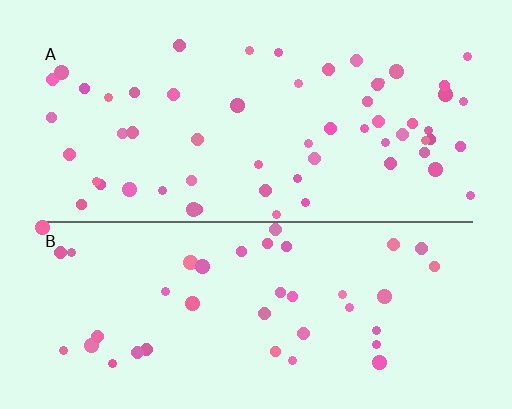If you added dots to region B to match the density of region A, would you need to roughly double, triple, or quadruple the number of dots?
Approximately double.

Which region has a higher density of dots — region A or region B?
A (the top).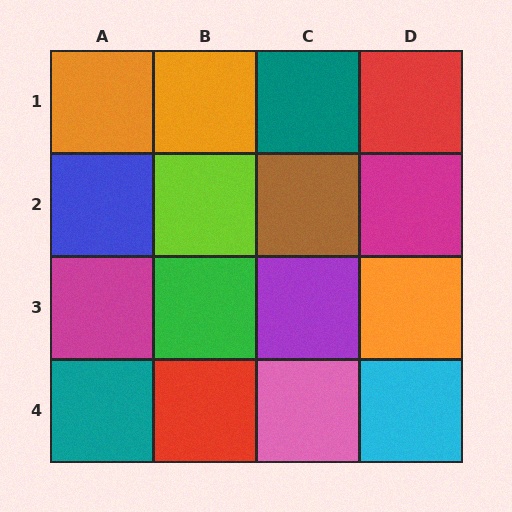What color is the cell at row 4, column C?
Pink.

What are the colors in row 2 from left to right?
Blue, lime, brown, magenta.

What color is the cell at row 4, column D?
Cyan.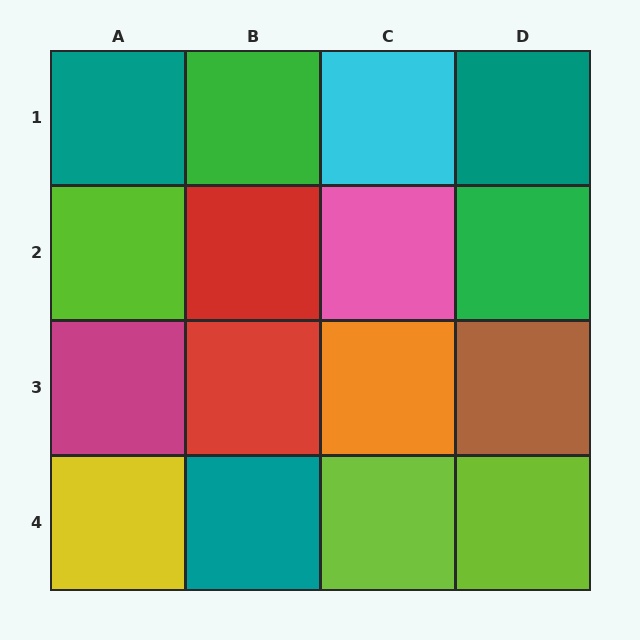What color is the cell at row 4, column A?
Yellow.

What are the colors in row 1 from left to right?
Teal, green, cyan, teal.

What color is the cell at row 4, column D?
Lime.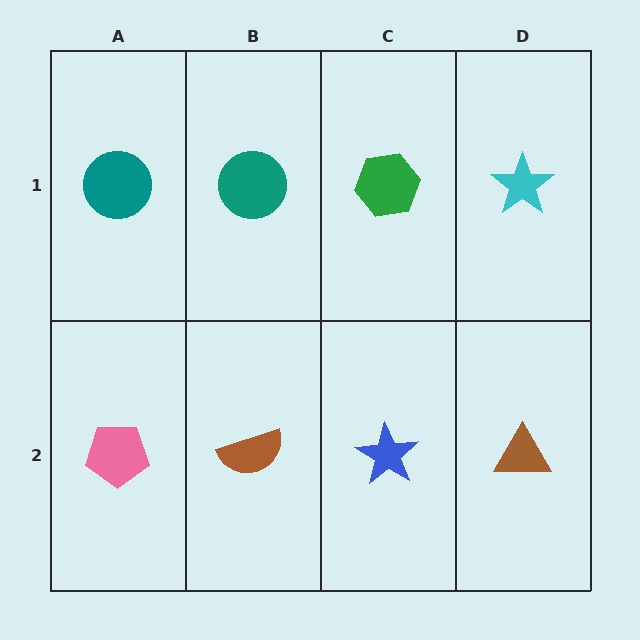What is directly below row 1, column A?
A pink pentagon.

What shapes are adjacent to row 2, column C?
A green hexagon (row 1, column C), a brown semicircle (row 2, column B), a brown triangle (row 2, column D).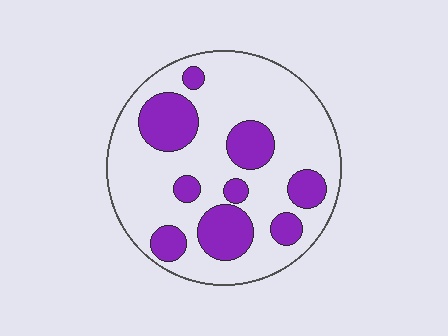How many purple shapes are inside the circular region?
9.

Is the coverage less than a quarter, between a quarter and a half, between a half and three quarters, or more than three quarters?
Between a quarter and a half.